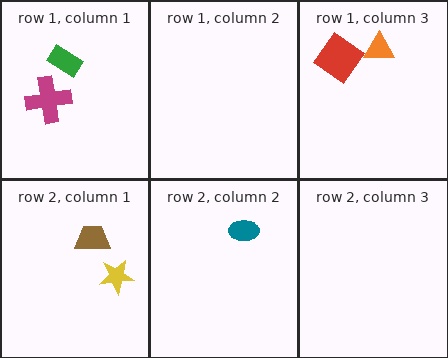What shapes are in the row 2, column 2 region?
The teal ellipse.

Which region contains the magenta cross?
The row 1, column 1 region.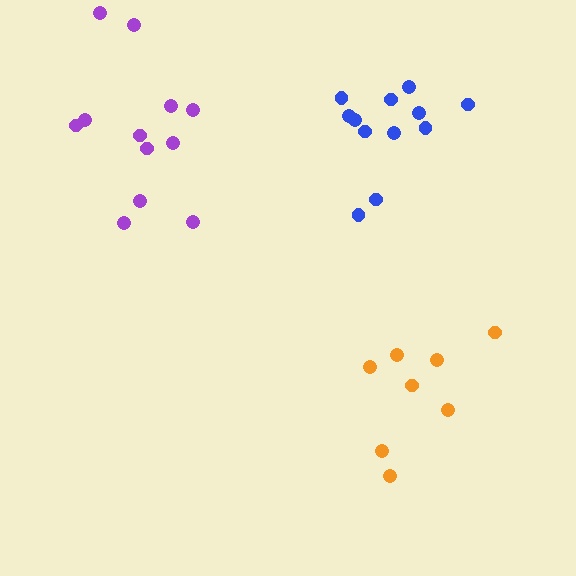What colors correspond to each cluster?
The clusters are colored: purple, orange, blue.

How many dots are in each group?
Group 1: 12 dots, Group 2: 8 dots, Group 3: 12 dots (32 total).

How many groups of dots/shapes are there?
There are 3 groups.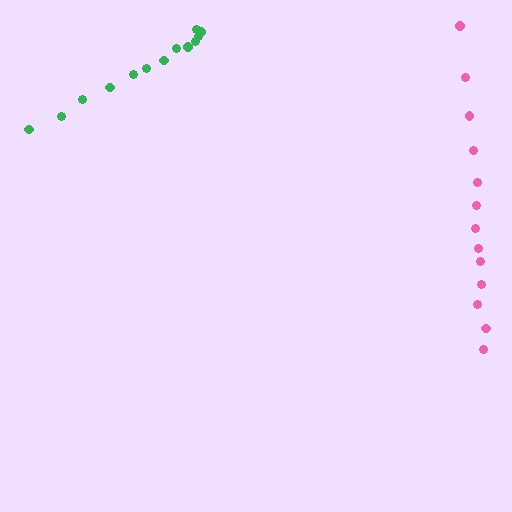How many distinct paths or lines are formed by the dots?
There are 2 distinct paths.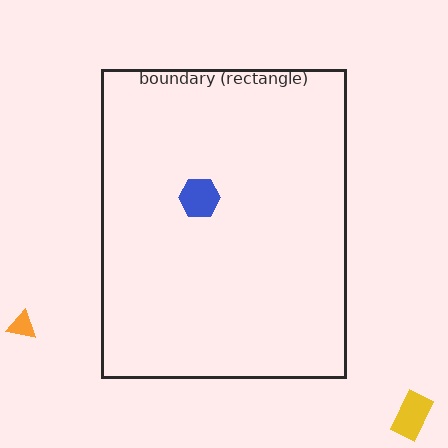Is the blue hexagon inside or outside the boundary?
Inside.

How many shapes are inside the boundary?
1 inside, 2 outside.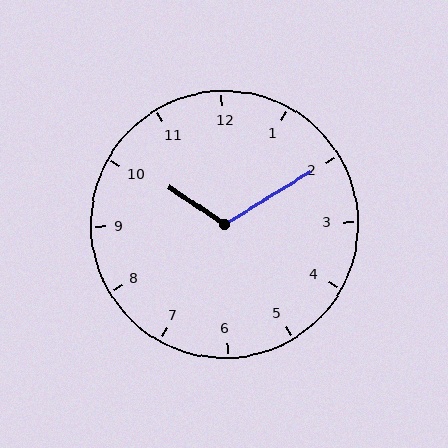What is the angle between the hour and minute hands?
Approximately 115 degrees.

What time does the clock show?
10:10.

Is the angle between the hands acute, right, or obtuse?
It is obtuse.